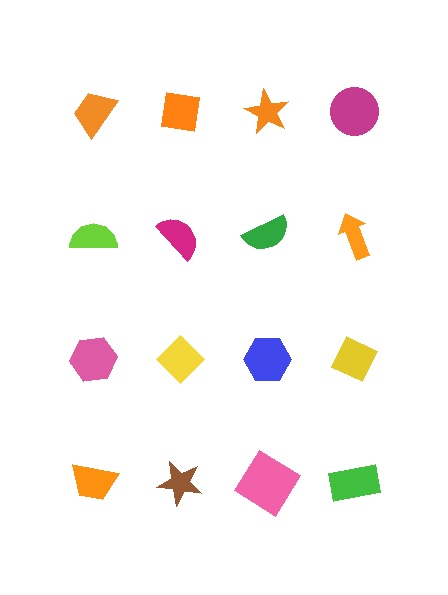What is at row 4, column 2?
A brown star.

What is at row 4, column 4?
A green rectangle.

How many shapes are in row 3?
4 shapes.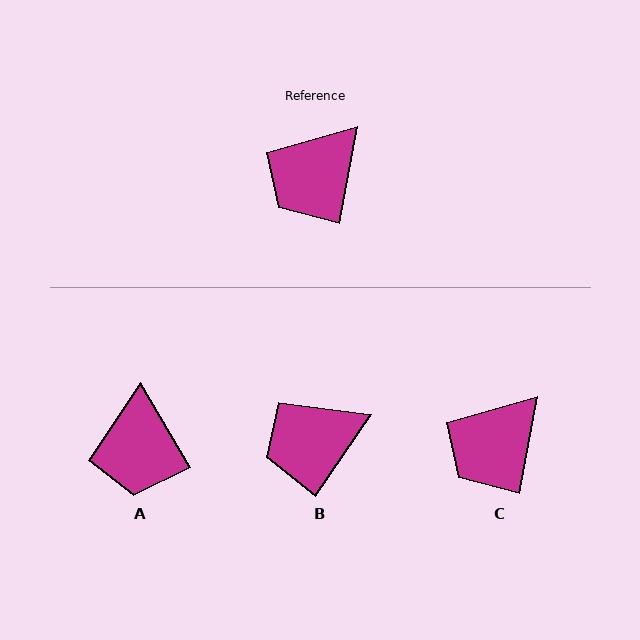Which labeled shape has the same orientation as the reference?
C.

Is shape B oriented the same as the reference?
No, it is off by about 24 degrees.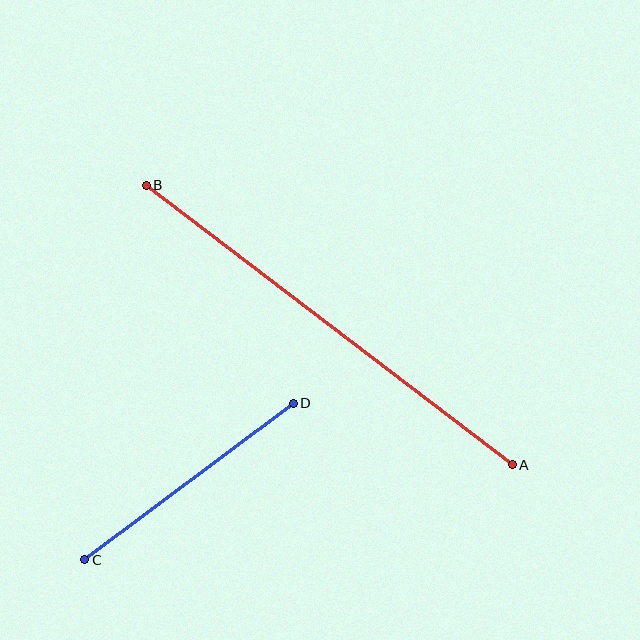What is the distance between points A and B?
The distance is approximately 461 pixels.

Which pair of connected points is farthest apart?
Points A and B are farthest apart.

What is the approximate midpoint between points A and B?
The midpoint is at approximately (329, 325) pixels.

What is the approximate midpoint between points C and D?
The midpoint is at approximately (189, 482) pixels.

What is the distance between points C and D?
The distance is approximately 261 pixels.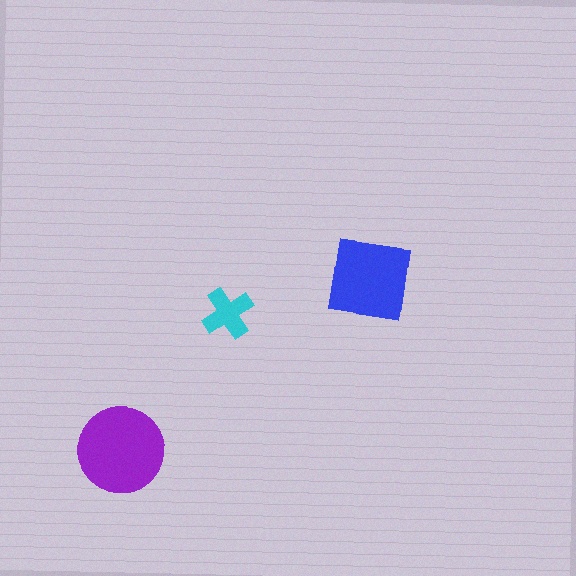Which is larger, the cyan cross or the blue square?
The blue square.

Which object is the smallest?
The cyan cross.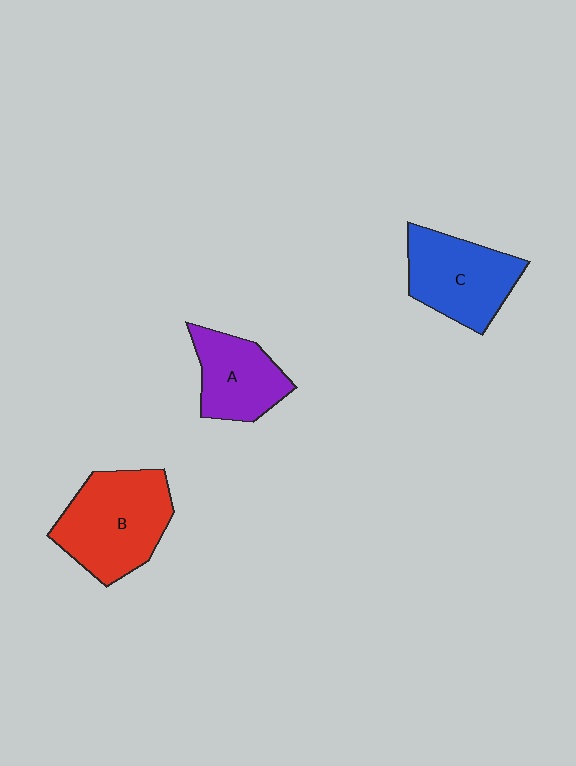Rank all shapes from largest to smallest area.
From largest to smallest: B (red), C (blue), A (purple).